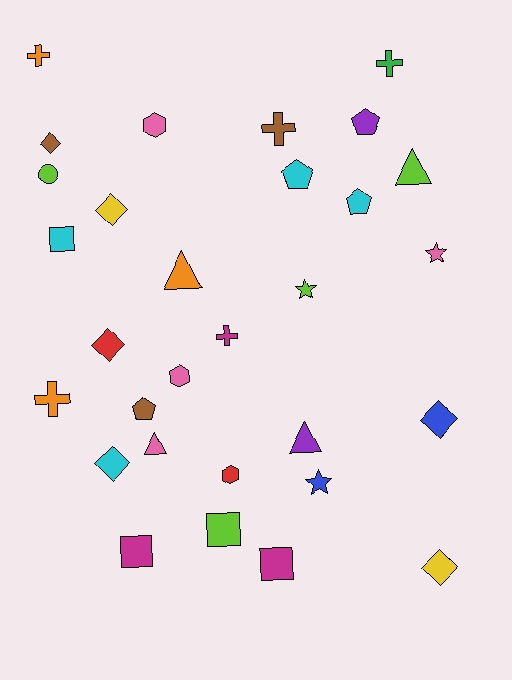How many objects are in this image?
There are 30 objects.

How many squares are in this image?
There are 4 squares.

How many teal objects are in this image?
There are no teal objects.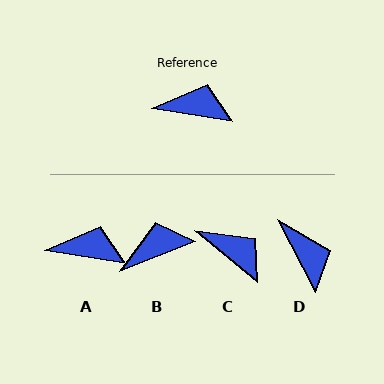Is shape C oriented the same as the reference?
No, it is off by about 31 degrees.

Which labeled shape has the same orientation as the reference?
A.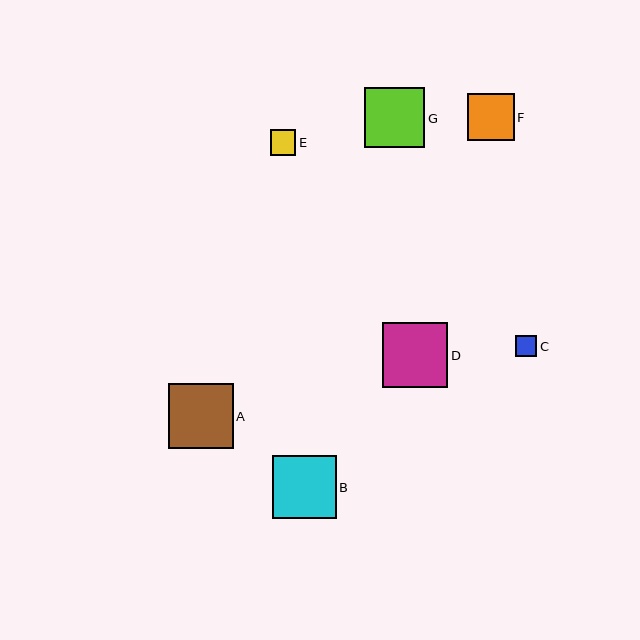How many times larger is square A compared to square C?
Square A is approximately 3.1 times the size of square C.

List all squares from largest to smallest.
From largest to smallest: D, A, B, G, F, E, C.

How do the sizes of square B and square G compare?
Square B and square G are approximately the same size.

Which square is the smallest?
Square C is the smallest with a size of approximately 21 pixels.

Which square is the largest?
Square D is the largest with a size of approximately 65 pixels.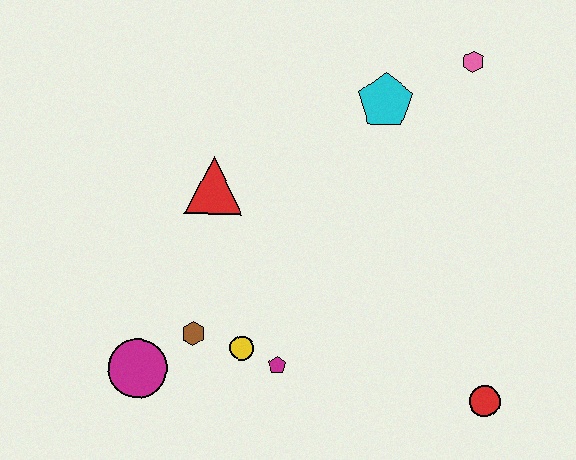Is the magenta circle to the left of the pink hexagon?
Yes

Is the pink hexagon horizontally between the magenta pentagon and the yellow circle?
No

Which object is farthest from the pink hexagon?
The magenta circle is farthest from the pink hexagon.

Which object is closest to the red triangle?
The brown hexagon is closest to the red triangle.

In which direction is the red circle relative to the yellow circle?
The red circle is to the right of the yellow circle.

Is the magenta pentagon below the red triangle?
Yes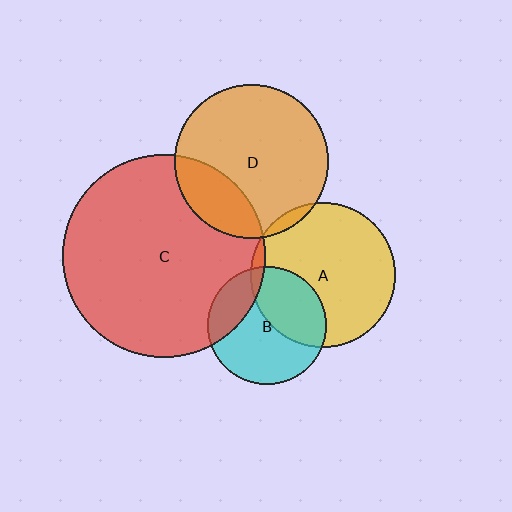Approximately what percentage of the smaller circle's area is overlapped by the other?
Approximately 20%.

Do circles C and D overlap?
Yes.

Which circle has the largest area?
Circle C (red).